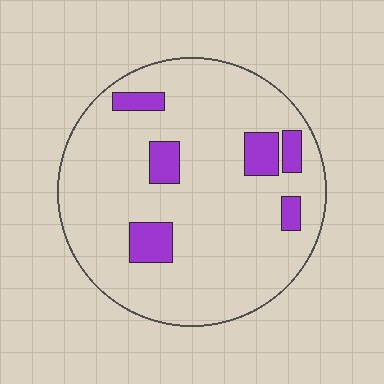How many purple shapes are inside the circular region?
6.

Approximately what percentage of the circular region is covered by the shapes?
Approximately 15%.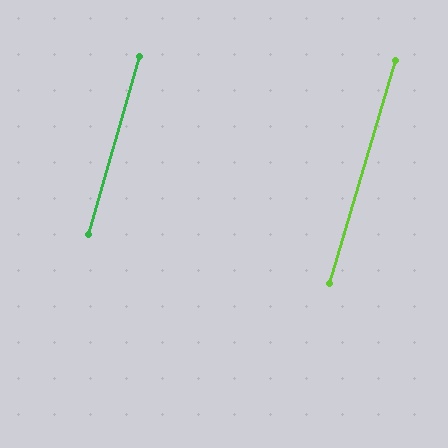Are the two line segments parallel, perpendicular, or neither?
Parallel — their directions differ by only 0.2°.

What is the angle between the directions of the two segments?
Approximately 0 degrees.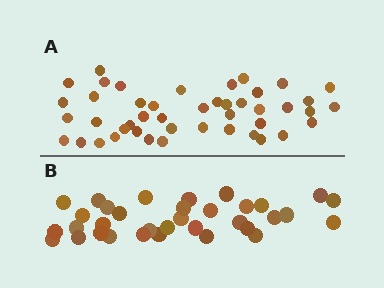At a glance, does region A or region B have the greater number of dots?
Region A (the top region) has more dots.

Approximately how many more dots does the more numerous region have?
Region A has roughly 12 or so more dots than region B.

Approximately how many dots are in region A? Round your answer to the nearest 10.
About 40 dots. (The exact count is 45, which rounds to 40.)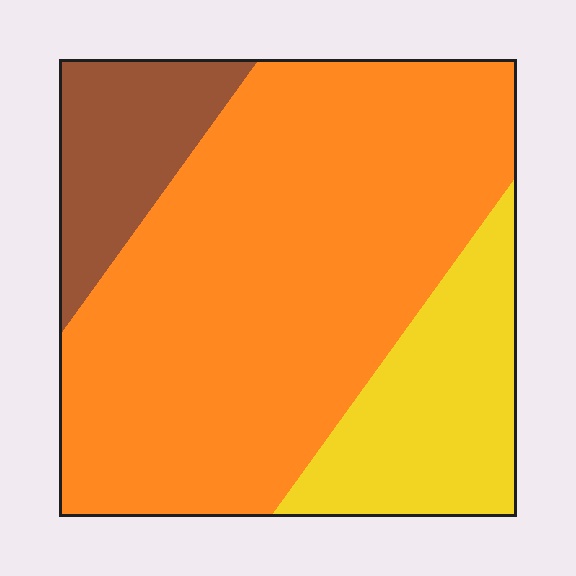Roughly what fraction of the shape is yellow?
Yellow covers roughly 20% of the shape.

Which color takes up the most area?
Orange, at roughly 65%.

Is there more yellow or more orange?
Orange.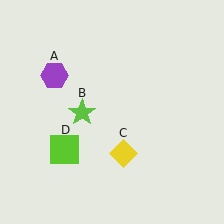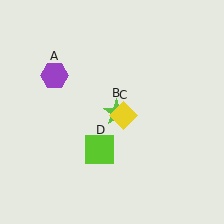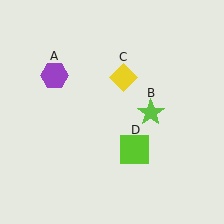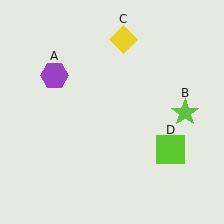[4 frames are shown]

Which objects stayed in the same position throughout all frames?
Purple hexagon (object A) remained stationary.